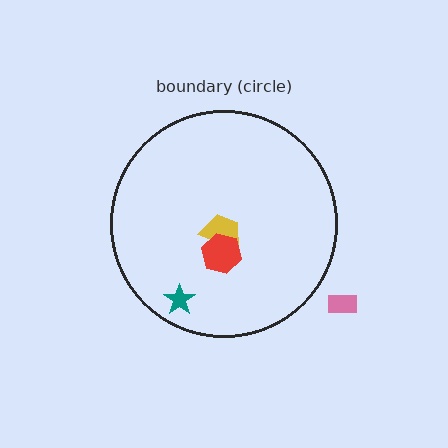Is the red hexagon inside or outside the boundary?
Inside.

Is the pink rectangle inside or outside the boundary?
Outside.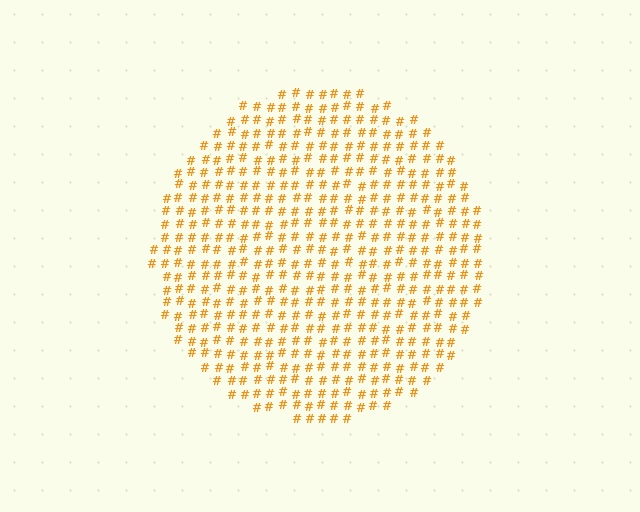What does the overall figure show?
The overall figure shows a circle.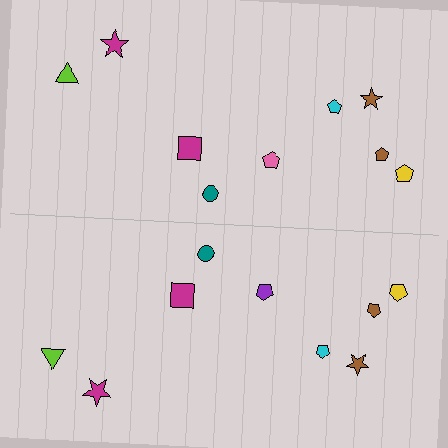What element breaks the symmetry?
The purple pentagon on the bottom side breaks the symmetry — its mirror counterpart is pink.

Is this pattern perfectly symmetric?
No, the pattern is not perfectly symmetric. The purple pentagon on the bottom side breaks the symmetry — its mirror counterpart is pink.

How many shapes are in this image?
There are 18 shapes in this image.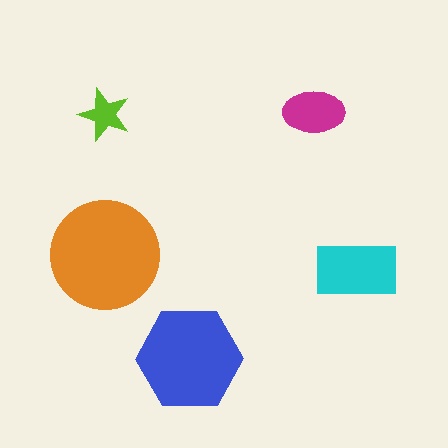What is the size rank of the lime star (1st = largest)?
5th.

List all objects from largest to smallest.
The orange circle, the blue hexagon, the cyan rectangle, the magenta ellipse, the lime star.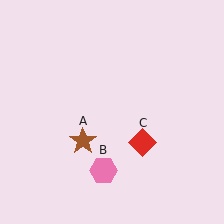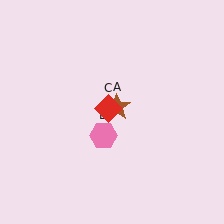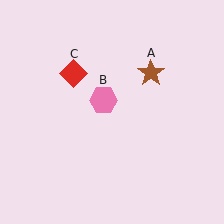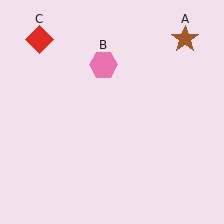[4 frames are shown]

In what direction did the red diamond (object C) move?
The red diamond (object C) moved up and to the left.